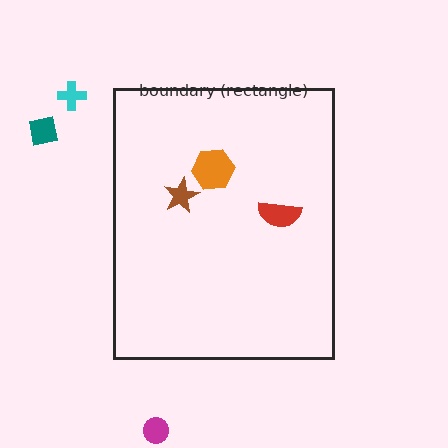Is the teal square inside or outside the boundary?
Outside.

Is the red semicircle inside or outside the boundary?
Inside.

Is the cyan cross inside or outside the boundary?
Outside.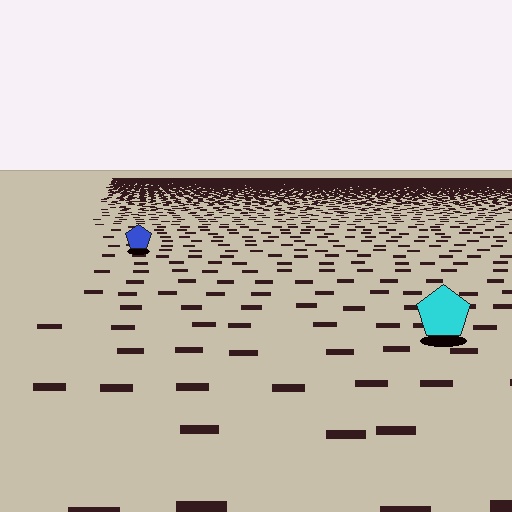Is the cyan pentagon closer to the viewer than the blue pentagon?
Yes. The cyan pentagon is closer — you can tell from the texture gradient: the ground texture is coarser near it.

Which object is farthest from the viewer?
The blue pentagon is farthest from the viewer. It appears smaller and the ground texture around it is denser.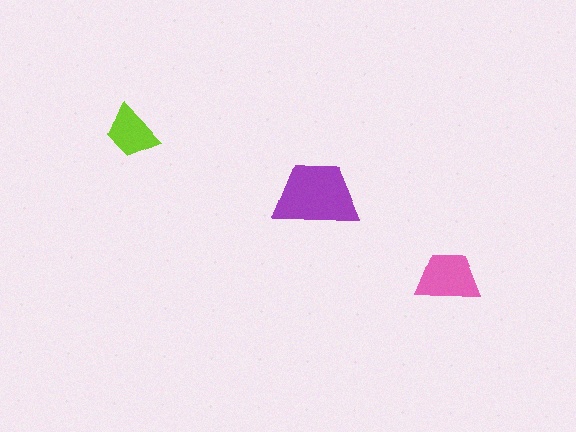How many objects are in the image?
There are 3 objects in the image.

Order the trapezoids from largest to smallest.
the purple one, the pink one, the lime one.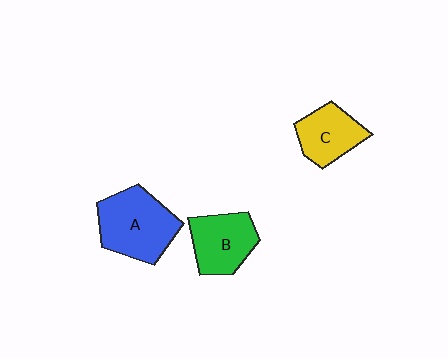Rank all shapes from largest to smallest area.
From largest to smallest: A (blue), B (green), C (yellow).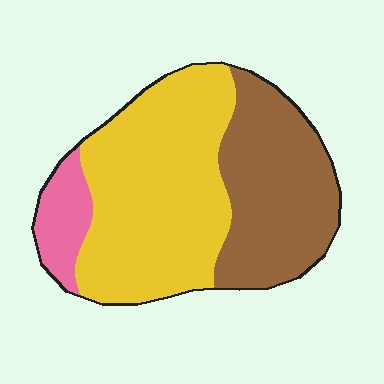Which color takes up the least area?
Pink, at roughly 10%.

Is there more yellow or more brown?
Yellow.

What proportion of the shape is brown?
Brown takes up about three eighths (3/8) of the shape.